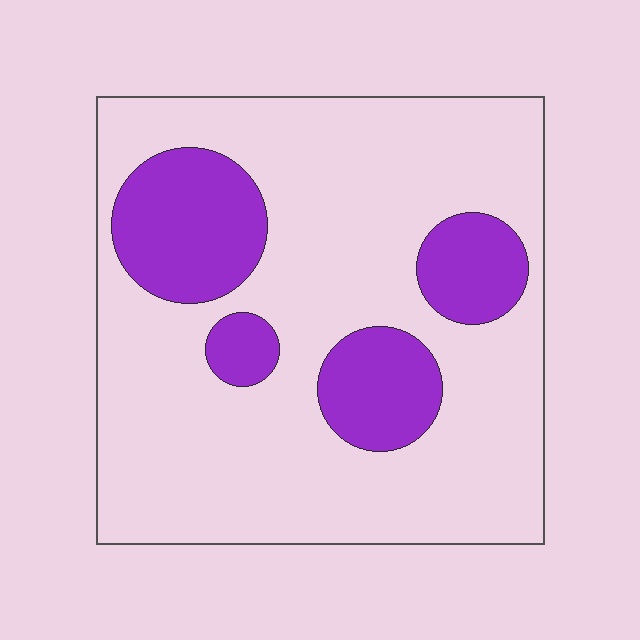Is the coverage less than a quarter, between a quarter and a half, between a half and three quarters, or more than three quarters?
Less than a quarter.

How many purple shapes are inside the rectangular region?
4.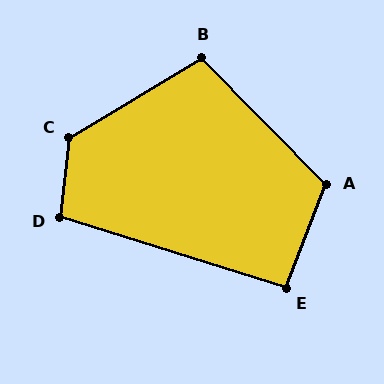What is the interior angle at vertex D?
Approximately 101 degrees (obtuse).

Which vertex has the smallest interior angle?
E, at approximately 94 degrees.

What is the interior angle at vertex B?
Approximately 103 degrees (obtuse).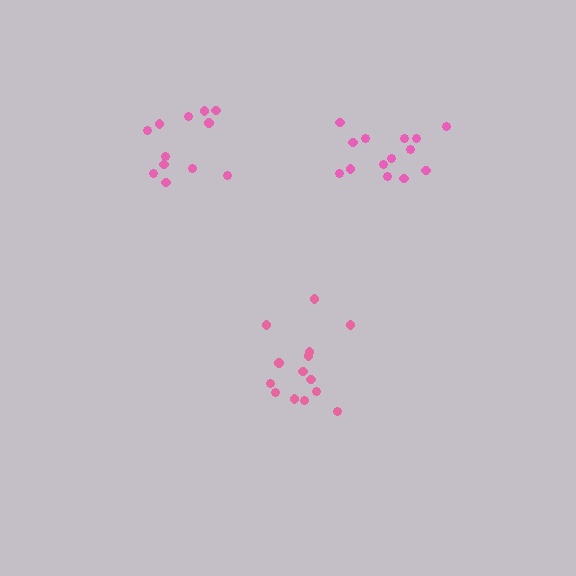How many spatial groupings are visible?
There are 3 spatial groupings.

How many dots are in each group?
Group 1: 14 dots, Group 2: 12 dots, Group 3: 14 dots (40 total).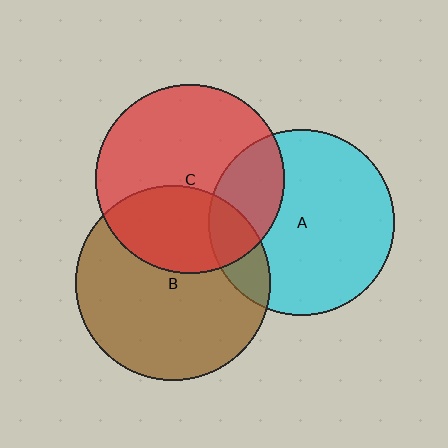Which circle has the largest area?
Circle B (brown).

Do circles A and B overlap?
Yes.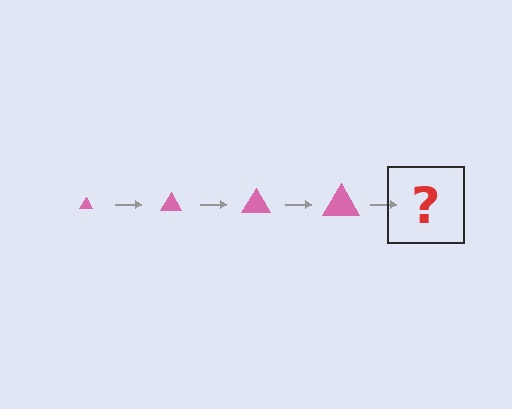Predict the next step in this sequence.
The next step is a pink triangle, larger than the previous one.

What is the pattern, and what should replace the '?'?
The pattern is that the triangle gets progressively larger each step. The '?' should be a pink triangle, larger than the previous one.